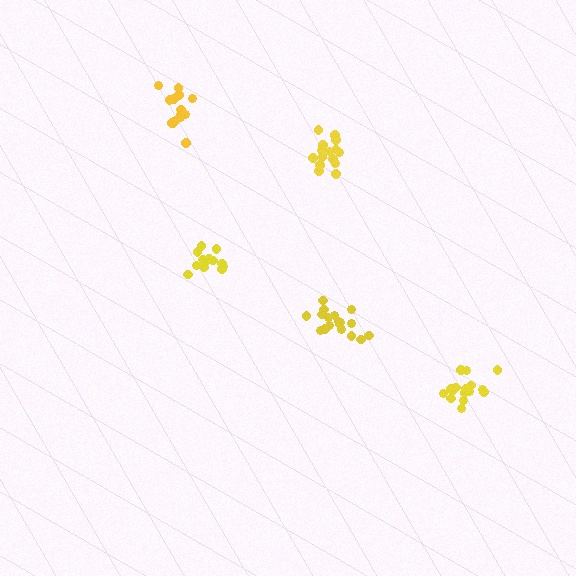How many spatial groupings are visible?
There are 5 spatial groupings.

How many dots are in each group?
Group 1: 18 dots, Group 2: 15 dots, Group 3: 14 dots, Group 4: 17 dots, Group 5: 14 dots (78 total).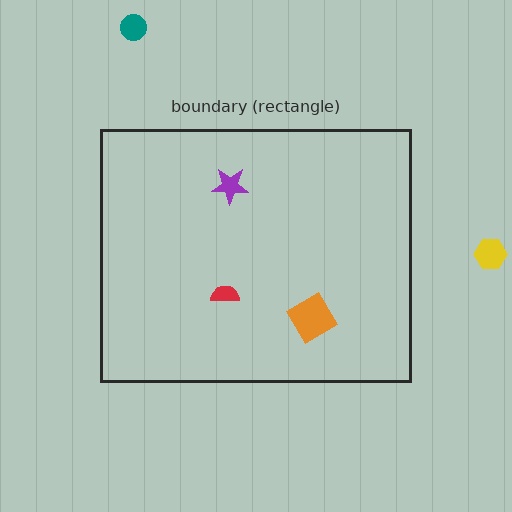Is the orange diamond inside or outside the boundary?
Inside.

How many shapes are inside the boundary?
3 inside, 2 outside.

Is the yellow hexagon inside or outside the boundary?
Outside.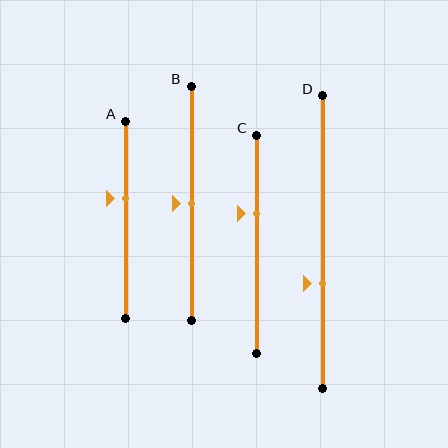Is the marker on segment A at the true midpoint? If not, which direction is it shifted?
No, the marker on segment A is shifted upward by about 11% of the segment length.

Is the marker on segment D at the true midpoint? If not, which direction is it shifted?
No, the marker on segment D is shifted downward by about 14% of the segment length.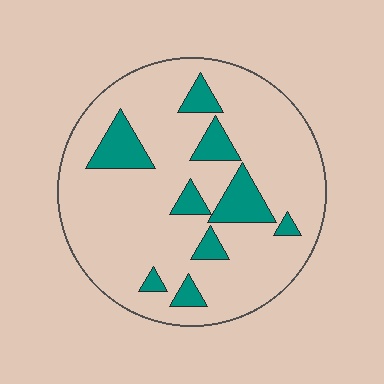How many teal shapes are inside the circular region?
9.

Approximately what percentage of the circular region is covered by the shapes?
Approximately 15%.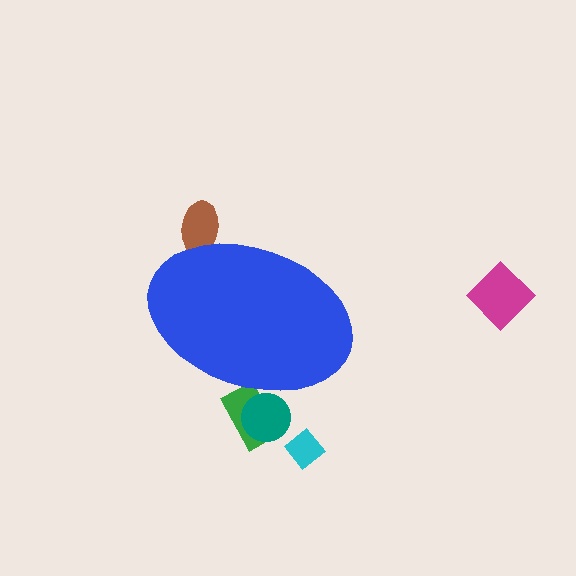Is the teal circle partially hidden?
Yes, the teal circle is partially hidden behind the blue ellipse.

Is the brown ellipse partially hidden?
Yes, the brown ellipse is partially hidden behind the blue ellipse.